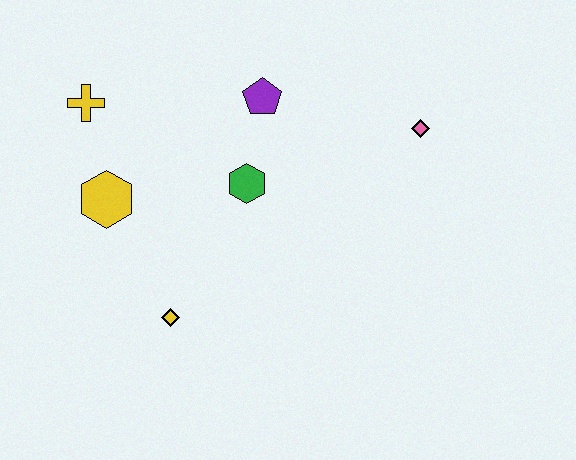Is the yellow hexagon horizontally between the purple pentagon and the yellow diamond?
No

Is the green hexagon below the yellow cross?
Yes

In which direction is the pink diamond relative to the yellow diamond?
The pink diamond is to the right of the yellow diamond.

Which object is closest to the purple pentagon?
The green hexagon is closest to the purple pentagon.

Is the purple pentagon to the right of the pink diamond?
No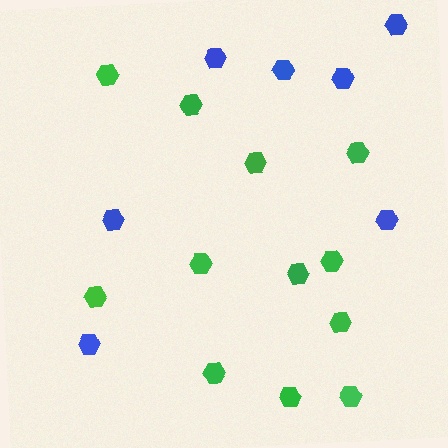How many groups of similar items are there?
There are 2 groups: one group of green hexagons (12) and one group of blue hexagons (7).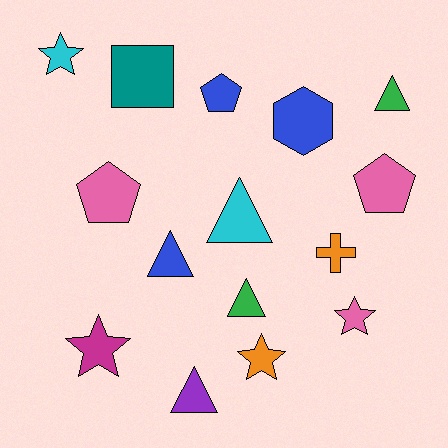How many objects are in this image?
There are 15 objects.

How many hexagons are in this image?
There is 1 hexagon.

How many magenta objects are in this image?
There is 1 magenta object.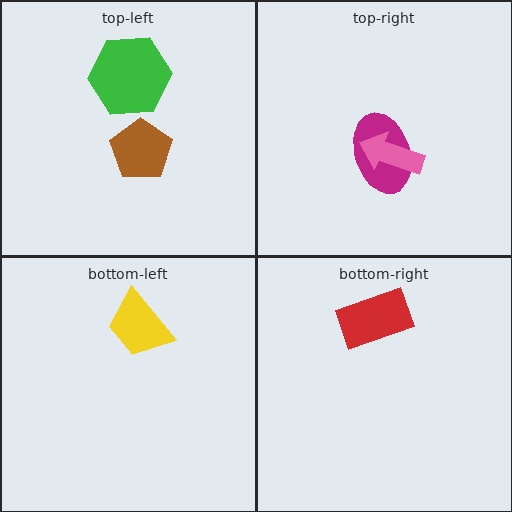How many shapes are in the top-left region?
2.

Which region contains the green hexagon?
The top-left region.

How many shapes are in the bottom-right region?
1.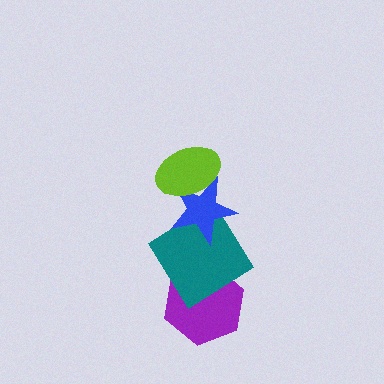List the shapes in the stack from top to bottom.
From top to bottom: the lime ellipse, the blue star, the teal diamond, the purple hexagon.